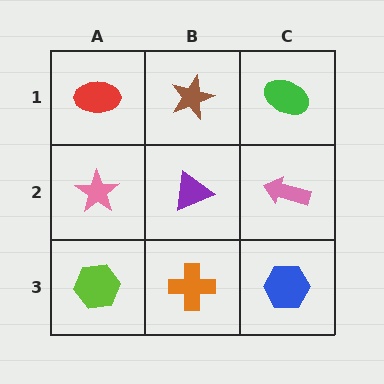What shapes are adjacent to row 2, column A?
A red ellipse (row 1, column A), a lime hexagon (row 3, column A), a purple triangle (row 2, column B).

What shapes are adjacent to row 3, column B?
A purple triangle (row 2, column B), a lime hexagon (row 3, column A), a blue hexagon (row 3, column C).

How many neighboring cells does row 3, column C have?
2.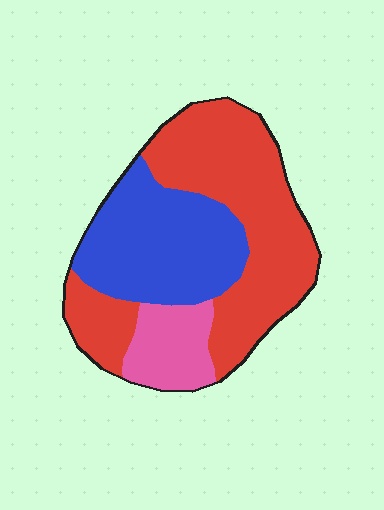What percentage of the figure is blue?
Blue covers 34% of the figure.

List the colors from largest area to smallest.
From largest to smallest: red, blue, pink.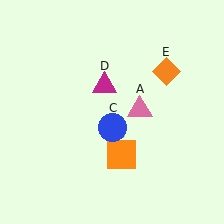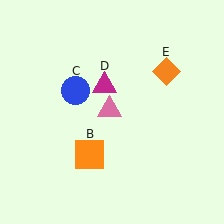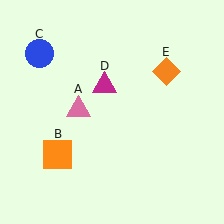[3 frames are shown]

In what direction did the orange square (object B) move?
The orange square (object B) moved left.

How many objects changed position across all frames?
3 objects changed position: pink triangle (object A), orange square (object B), blue circle (object C).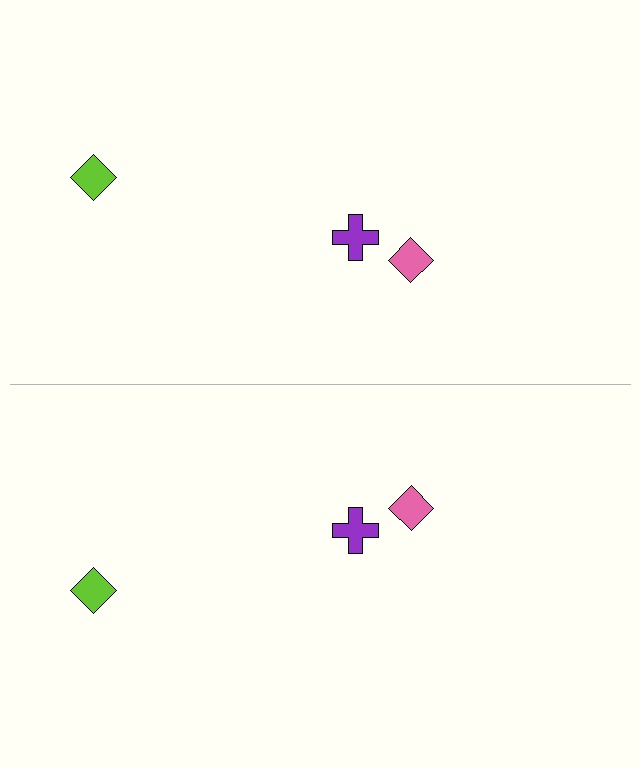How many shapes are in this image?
There are 6 shapes in this image.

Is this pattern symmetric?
Yes, this pattern has bilateral (reflection) symmetry.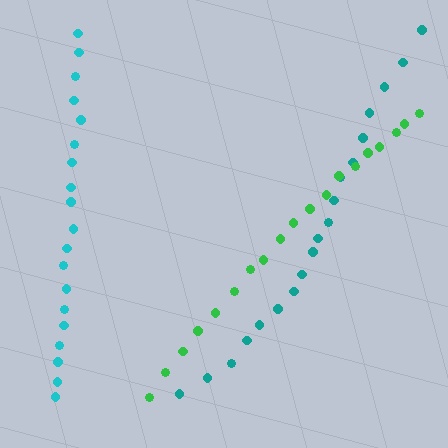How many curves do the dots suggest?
There are 3 distinct paths.